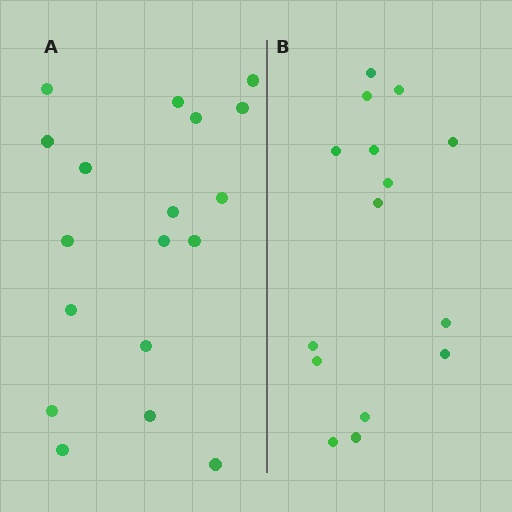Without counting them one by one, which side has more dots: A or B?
Region A (the left region) has more dots.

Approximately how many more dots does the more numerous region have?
Region A has just a few more — roughly 2 or 3 more dots than region B.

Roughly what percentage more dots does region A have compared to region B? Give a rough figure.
About 20% more.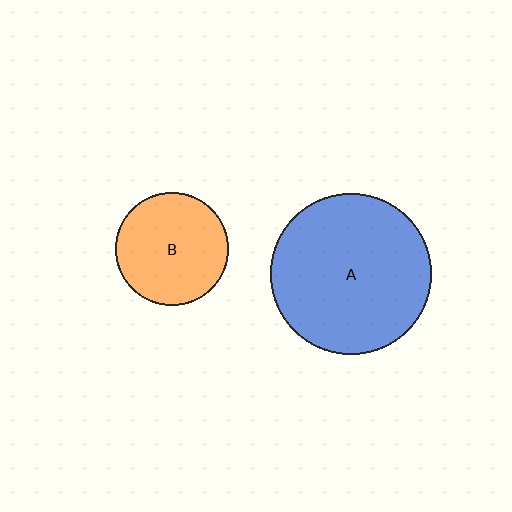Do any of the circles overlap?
No, none of the circles overlap.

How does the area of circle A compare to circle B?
Approximately 2.0 times.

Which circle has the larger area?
Circle A (blue).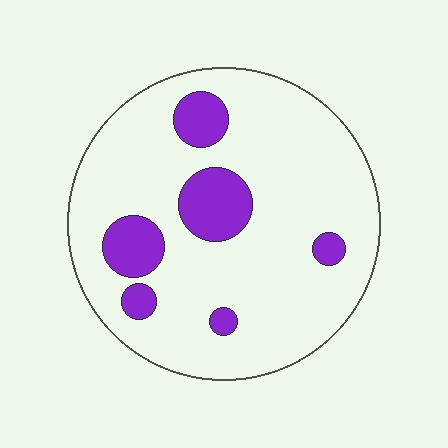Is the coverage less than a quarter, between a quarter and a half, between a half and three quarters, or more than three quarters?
Less than a quarter.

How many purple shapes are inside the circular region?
6.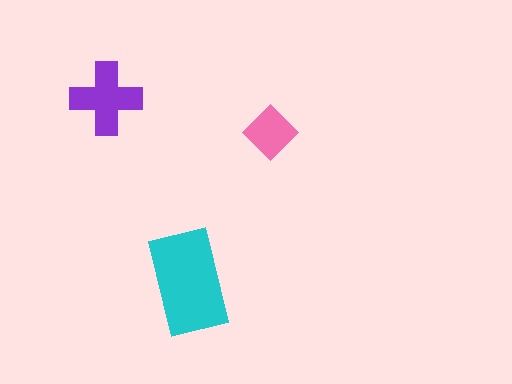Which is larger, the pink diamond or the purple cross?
The purple cross.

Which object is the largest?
The cyan rectangle.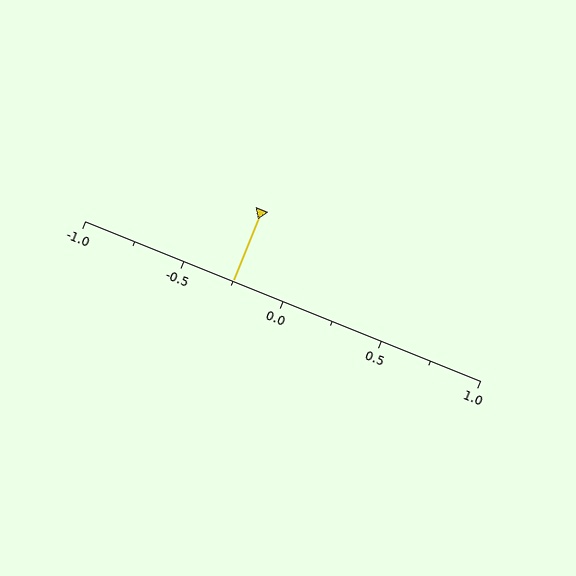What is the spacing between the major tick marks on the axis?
The major ticks are spaced 0.5 apart.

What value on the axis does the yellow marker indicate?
The marker indicates approximately -0.25.